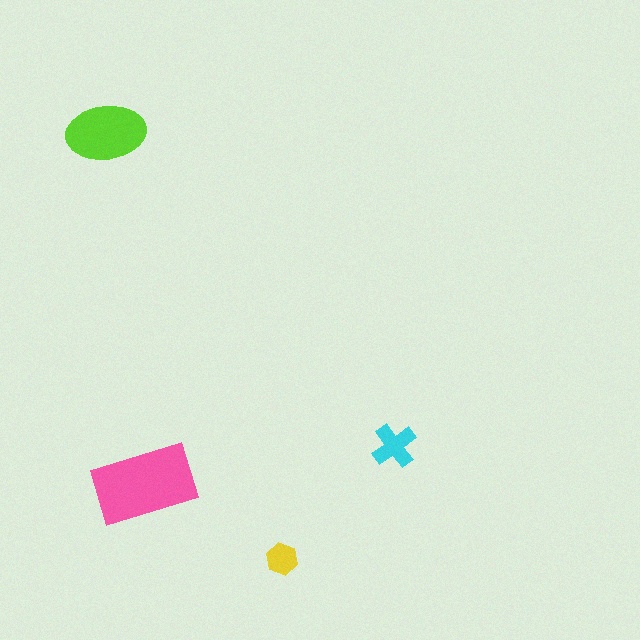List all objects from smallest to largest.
The yellow hexagon, the cyan cross, the lime ellipse, the pink rectangle.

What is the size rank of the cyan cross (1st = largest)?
3rd.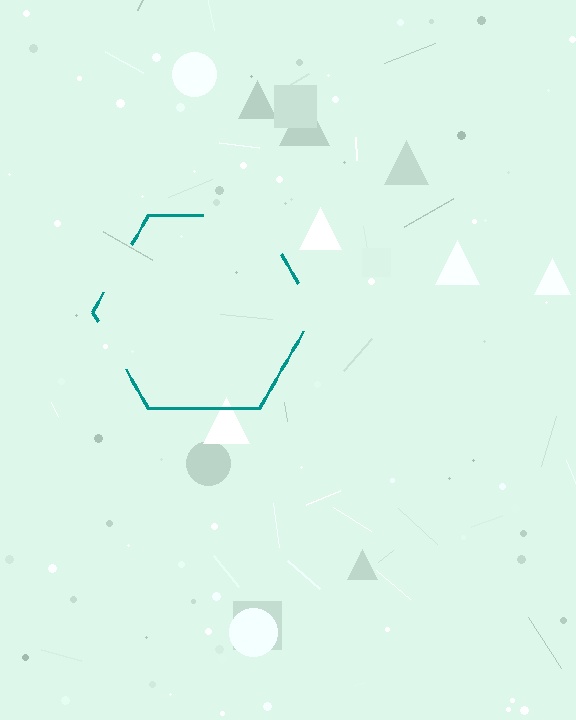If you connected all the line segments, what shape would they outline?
They would outline a hexagon.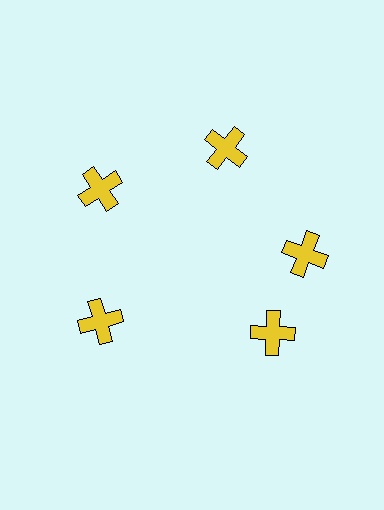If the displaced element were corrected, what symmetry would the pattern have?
It would have 5-fold rotational symmetry — the pattern would map onto itself every 72 degrees.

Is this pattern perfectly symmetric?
No. The 5 yellow crosses are arranged in a ring, but one element near the 5 o'clock position is rotated out of alignment along the ring, breaking the 5-fold rotational symmetry.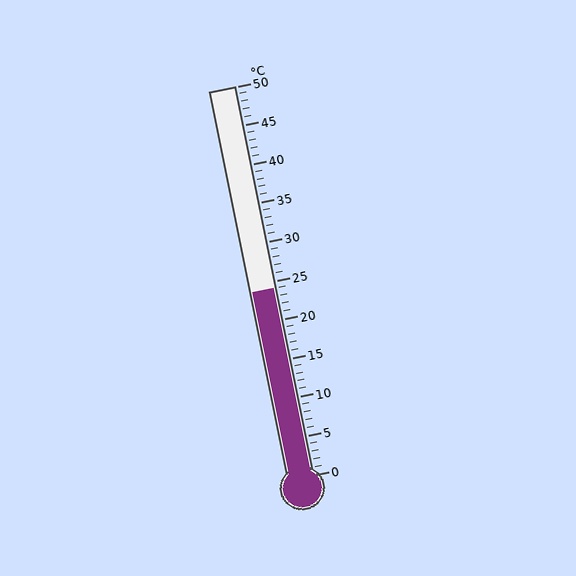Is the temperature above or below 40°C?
The temperature is below 40°C.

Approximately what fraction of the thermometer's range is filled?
The thermometer is filled to approximately 50% of its range.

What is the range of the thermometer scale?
The thermometer scale ranges from 0°C to 50°C.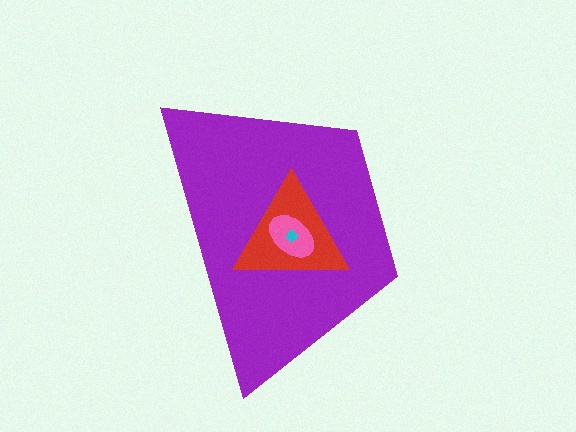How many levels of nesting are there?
4.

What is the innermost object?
The cyan diamond.